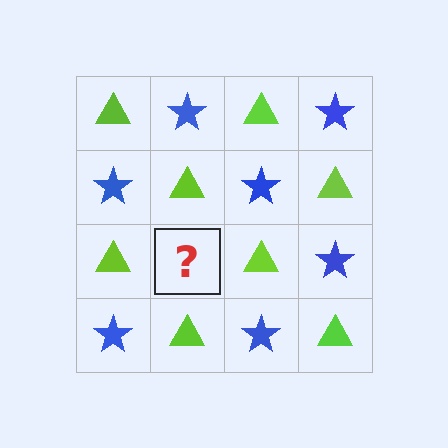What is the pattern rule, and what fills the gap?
The rule is that it alternates lime triangle and blue star in a checkerboard pattern. The gap should be filled with a blue star.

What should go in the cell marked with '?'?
The missing cell should contain a blue star.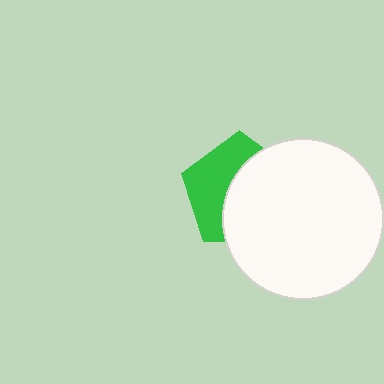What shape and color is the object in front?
The object in front is a white circle.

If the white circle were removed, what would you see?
You would see the complete green pentagon.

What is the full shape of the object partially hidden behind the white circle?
The partially hidden object is a green pentagon.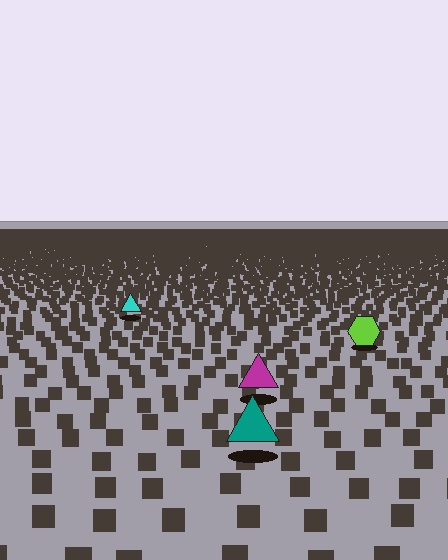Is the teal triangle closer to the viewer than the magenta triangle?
Yes. The teal triangle is closer — you can tell from the texture gradient: the ground texture is coarser near it.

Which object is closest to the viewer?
The teal triangle is closest. The texture marks near it are larger and more spread out.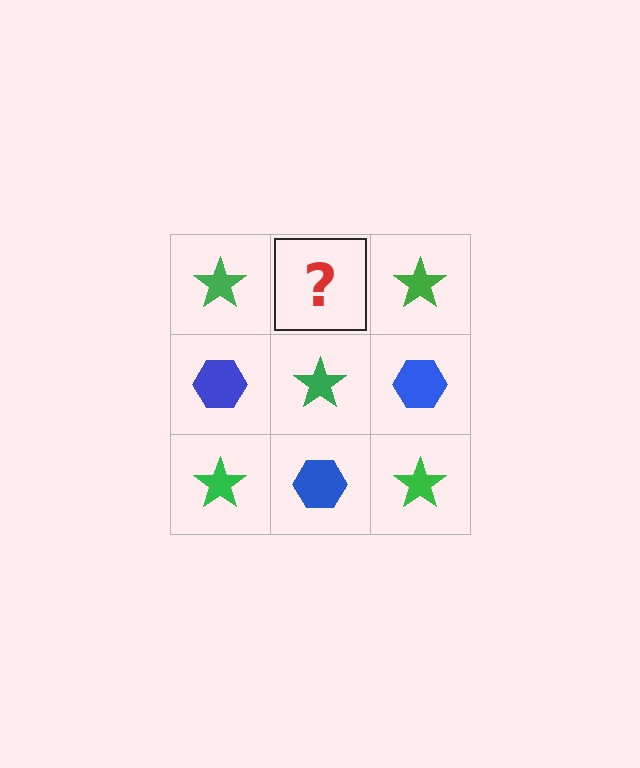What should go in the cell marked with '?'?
The missing cell should contain a blue hexagon.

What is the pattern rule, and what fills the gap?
The rule is that it alternates green star and blue hexagon in a checkerboard pattern. The gap should be filled with a blue hexagon.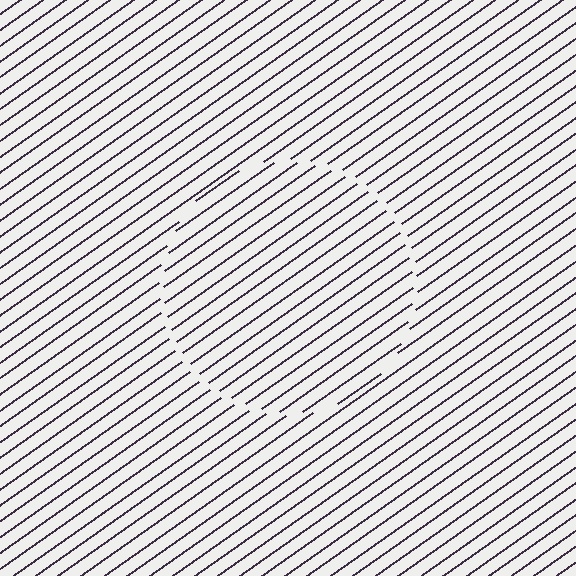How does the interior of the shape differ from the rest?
The interior of the shape contains the same grating, shifted by half a period — the contour is defined by the phase discontinuity where line-ends from the inner and outer gratings abut.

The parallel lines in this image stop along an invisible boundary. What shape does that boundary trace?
An illusory circle. The interior of the shape contains the same grating, shifted by half a period — the contour is defined by the phase discontinuity where line-ends from the inner and outer gratings abut.